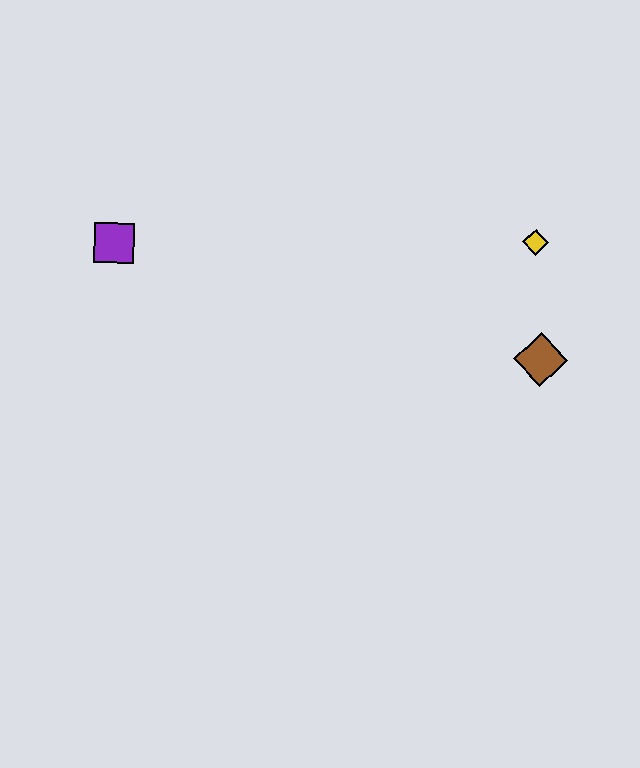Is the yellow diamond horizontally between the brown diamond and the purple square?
Yes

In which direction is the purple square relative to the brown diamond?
The purple square is to the left of the brown diamond.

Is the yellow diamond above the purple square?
Yes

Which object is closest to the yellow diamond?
The brown diamond is closest to the yellow diamond.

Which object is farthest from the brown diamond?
The purple square is farthest from the brown diamond.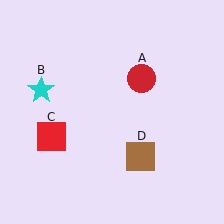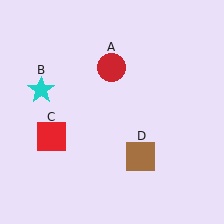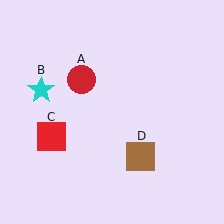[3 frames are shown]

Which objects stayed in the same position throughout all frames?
Cyan star (object B) and red square (object C) and brown square (object D) remained stationary.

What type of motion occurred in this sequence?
The red circle (object A) rotated counterclockwise around the center of the scene.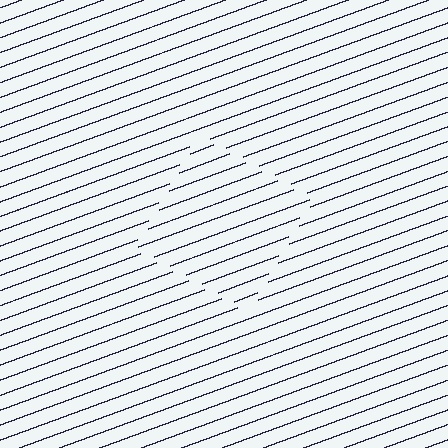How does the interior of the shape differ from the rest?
The interior of the shape contains the same grating, shifted by half a period — the contour is defined by the phase discontinuity where line-ends from the inner and outer gratings abut.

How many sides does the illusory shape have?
4 sides — the line-ends trace a square.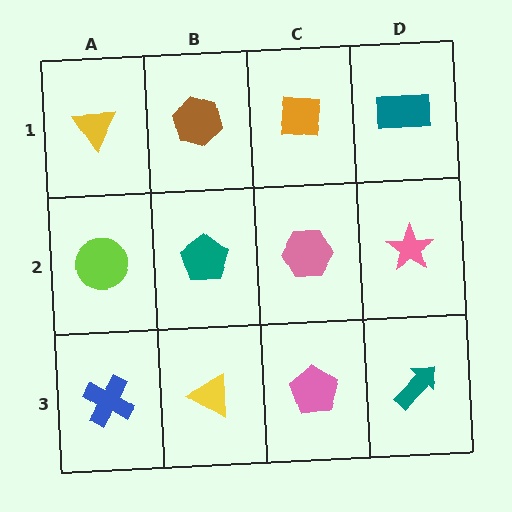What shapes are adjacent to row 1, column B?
A teal pentagon (row 2, column B), a yellow triangle (row 1, column A), an orange square (row 1, column C).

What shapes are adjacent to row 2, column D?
A teal rectangle (row 1, column D), a teal arrow (row 3, column D), a pink hexagon (row 2, column C).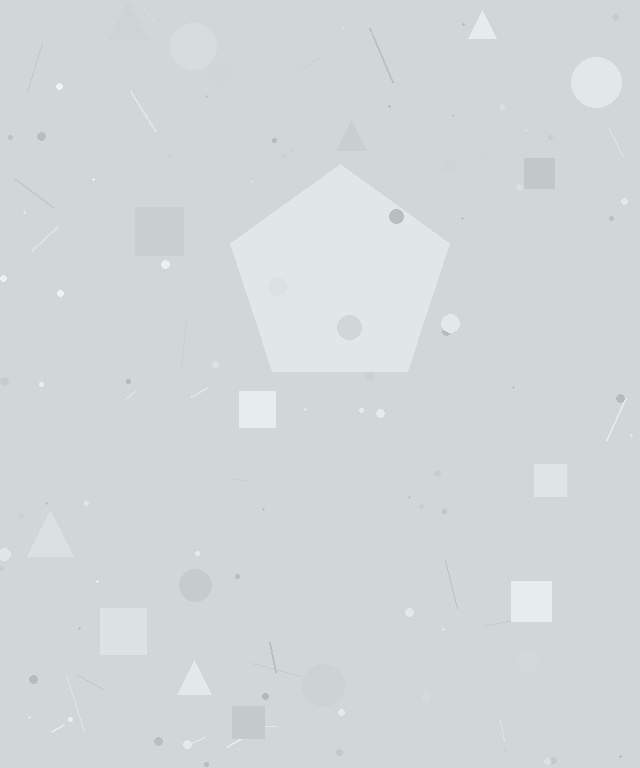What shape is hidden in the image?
A pentagon is hidden in the image.